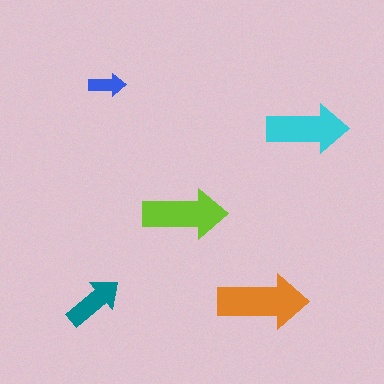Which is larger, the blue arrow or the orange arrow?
The orange one.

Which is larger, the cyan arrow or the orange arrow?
The orange one.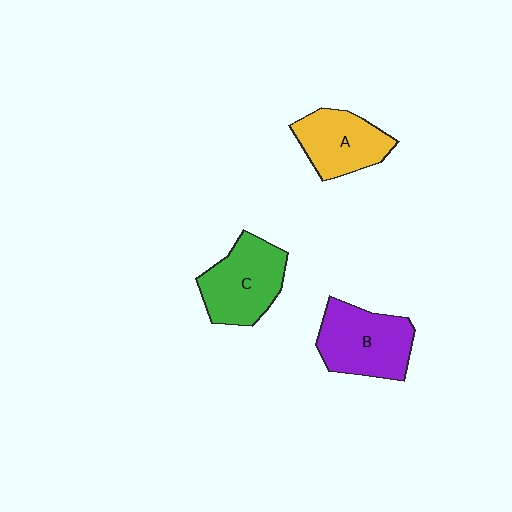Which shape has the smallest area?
Shape A (yellow).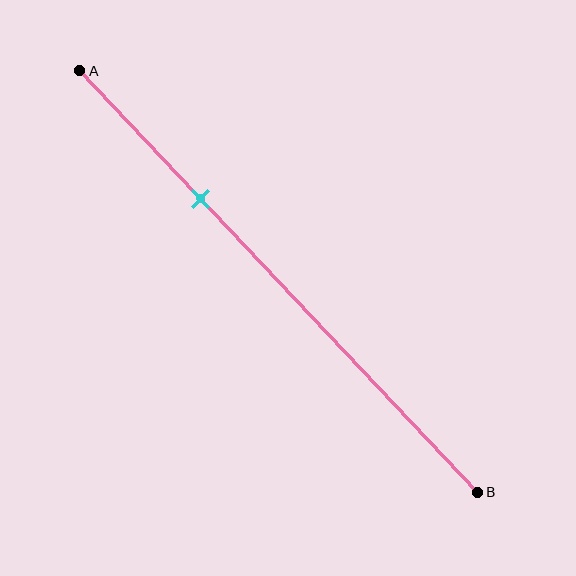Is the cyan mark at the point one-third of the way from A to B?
Yes, the mark is approximately at the one-third point.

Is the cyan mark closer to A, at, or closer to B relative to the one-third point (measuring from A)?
The cyan mark is approximately at the one-third point of segment AB.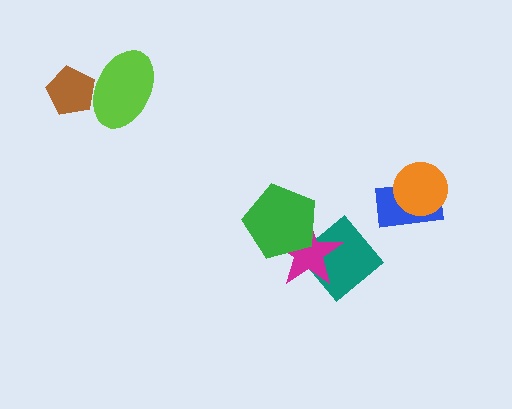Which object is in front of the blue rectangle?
The orange circle is in front of the blue rectangle.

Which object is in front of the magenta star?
The green pentagon is in front of the magenta star.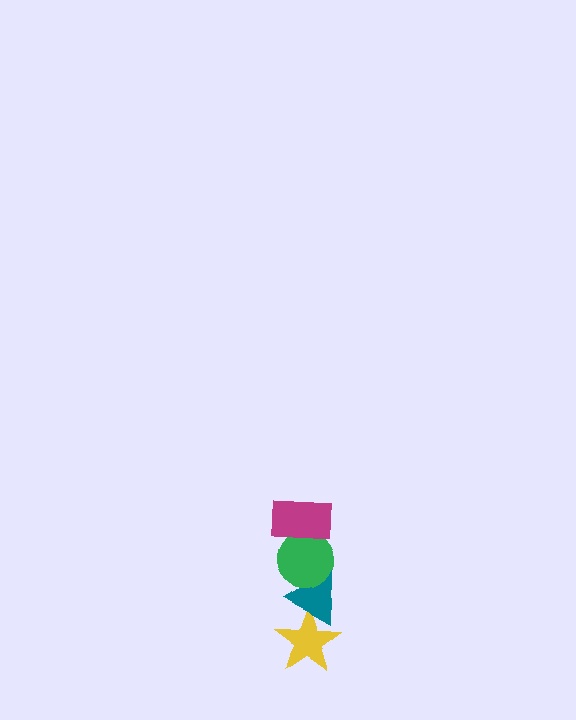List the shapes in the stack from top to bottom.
From top to bottom: the magenta rectangle, the green circle, the teal triangle, the yellow star.